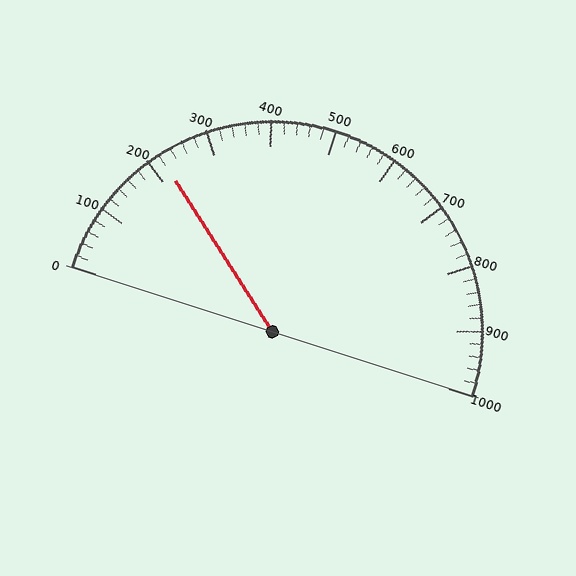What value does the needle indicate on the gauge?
The needle indicates approximately 220.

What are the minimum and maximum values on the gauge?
The gauge ranges from 0 to 1000.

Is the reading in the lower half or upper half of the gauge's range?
The reading is in the lower half of the range (0 to 1000).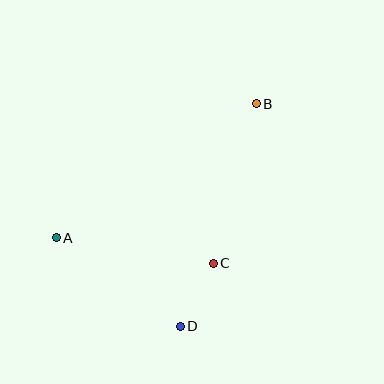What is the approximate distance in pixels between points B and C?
The distance between B and C is approximately 165 pixels.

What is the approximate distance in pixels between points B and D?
The distance between B and D is approximately 235 pixels.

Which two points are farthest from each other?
Points A and B are farthest from each other.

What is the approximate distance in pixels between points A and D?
The distance between A and D is approximately 153 pixels.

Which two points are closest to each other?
Points C and D are closest to each other.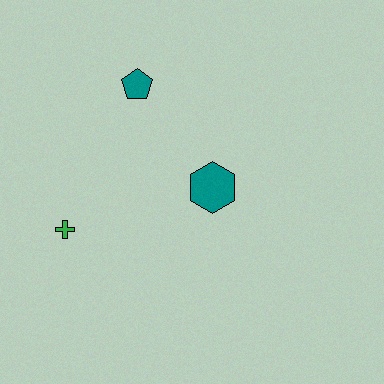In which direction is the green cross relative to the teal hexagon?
The green cross is to the left of the teal hexagon.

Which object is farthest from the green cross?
The teal pentagon is farthest from the green cross.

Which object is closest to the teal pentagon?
The teal hexagon is closest to the teal pentagon.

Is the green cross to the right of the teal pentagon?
No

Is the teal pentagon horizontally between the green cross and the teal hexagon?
Yes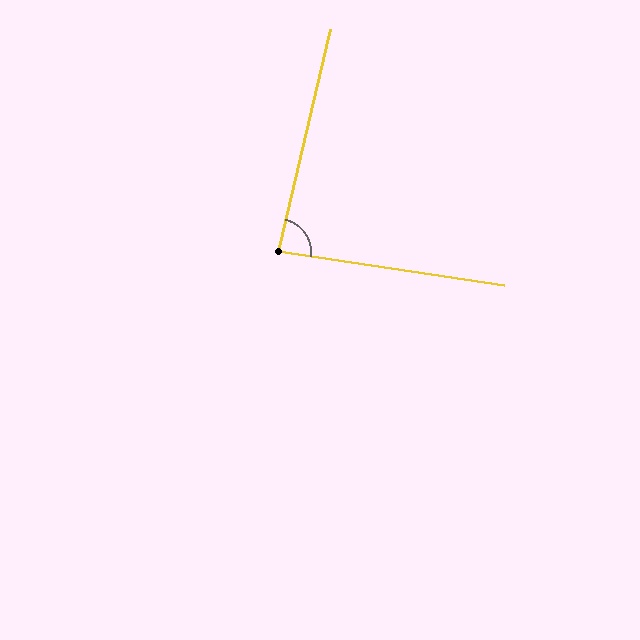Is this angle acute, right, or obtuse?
It is approximately a right angle.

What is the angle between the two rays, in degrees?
Approximately 85 degrees.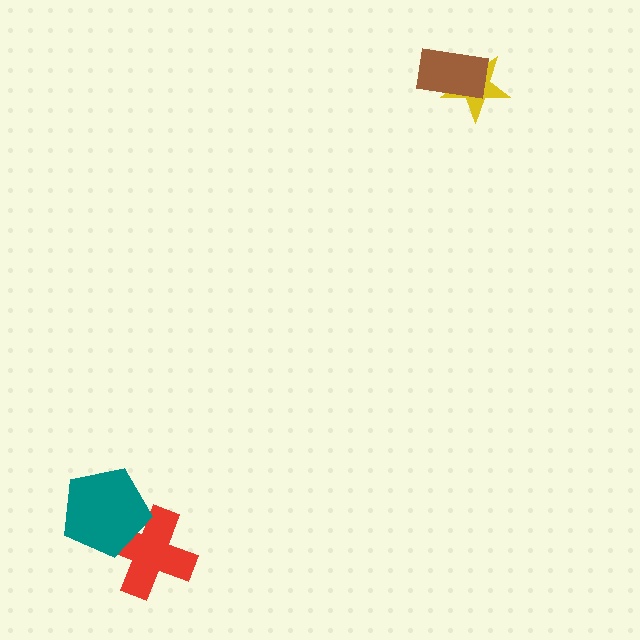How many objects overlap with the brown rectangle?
1 object overlaps with the brown rectangle.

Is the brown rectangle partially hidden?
No, no other shape covers it.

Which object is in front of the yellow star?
The brown rectangle is in front of the yellow star.